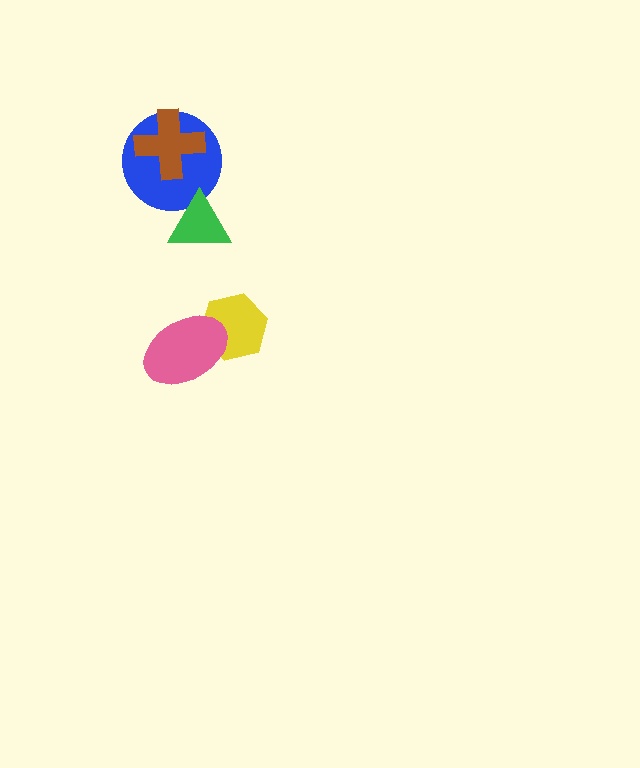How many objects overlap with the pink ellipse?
1 object overlaps with the pink ellipse.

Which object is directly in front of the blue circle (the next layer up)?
The green triangle is directly in front of the blue circle.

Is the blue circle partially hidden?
Yes, it is partially covered by another shape.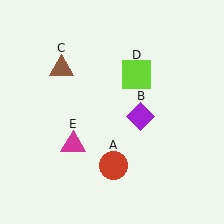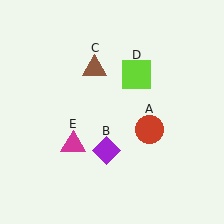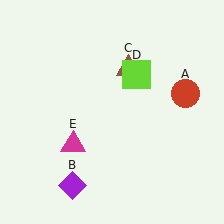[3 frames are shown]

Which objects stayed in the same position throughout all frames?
Lime square (object D) and magenta triangle (object E) remained stationary.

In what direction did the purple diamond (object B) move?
The purple diamond (object B) moved down and to the left.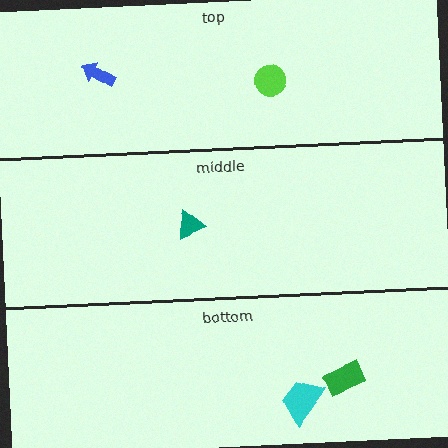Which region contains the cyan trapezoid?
The bottom region.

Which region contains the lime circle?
The top region.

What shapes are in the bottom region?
The cyan trapezoid, the green rectangle.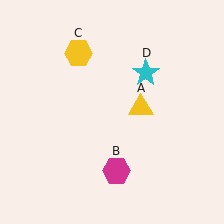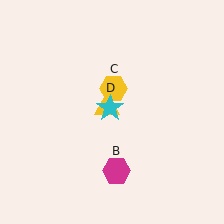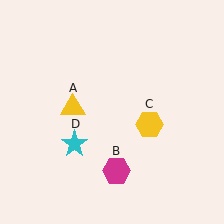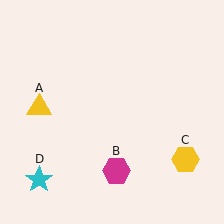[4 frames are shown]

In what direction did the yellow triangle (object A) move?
The yellow triangle (object A) moved left.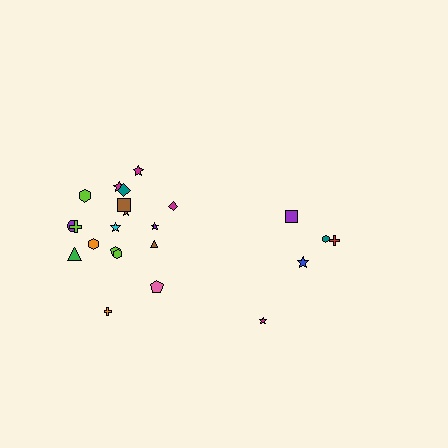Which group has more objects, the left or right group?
The left group.